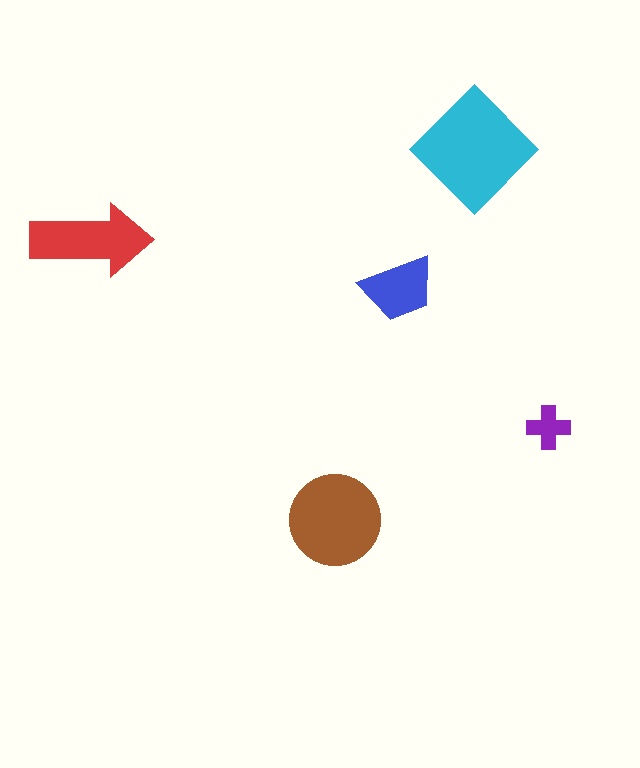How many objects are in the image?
There are 5 objects in the image.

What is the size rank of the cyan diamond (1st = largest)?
1st.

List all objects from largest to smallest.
The cyan diamond, the brown circle, the red arrow, the blue trapezoid, the purple cross.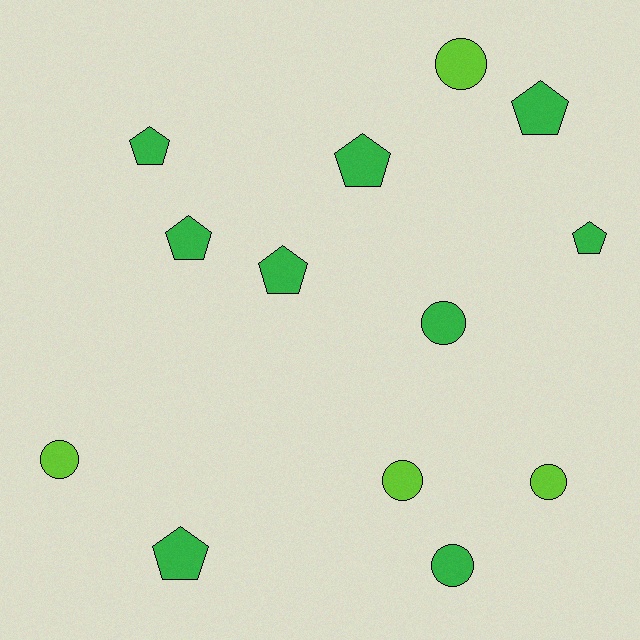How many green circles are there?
There are 2 green circles.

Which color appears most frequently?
Green, with 9 objects.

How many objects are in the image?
There are 13 objects.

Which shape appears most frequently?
Pentagon, with 7 objects.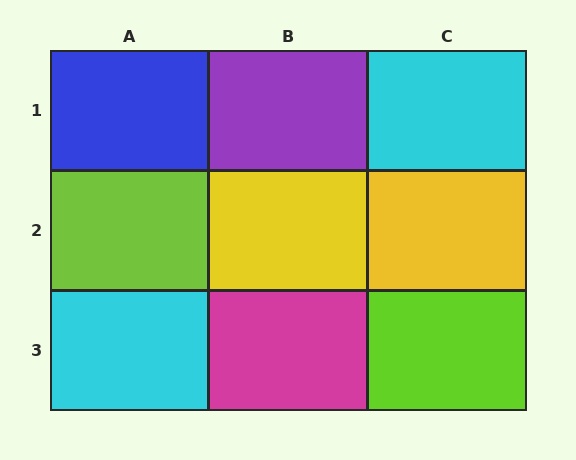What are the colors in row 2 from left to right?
Lime, yellow, yellow.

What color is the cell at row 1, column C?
Cyan.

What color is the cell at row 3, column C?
Lime.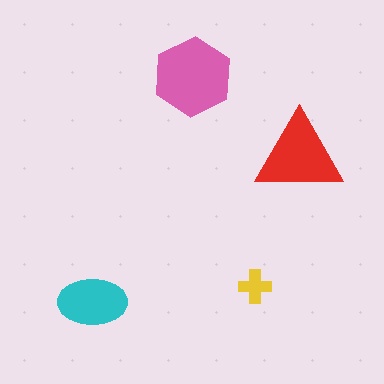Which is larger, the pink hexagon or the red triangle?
The pink hexagon.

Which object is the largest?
The pink hexagon.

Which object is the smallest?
The yellow cross.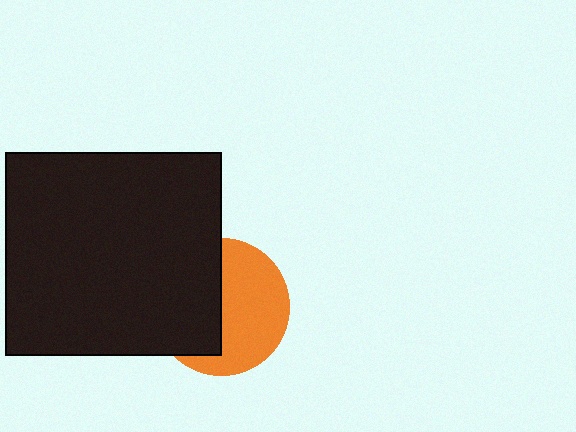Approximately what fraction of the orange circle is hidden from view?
Roughly 45% of the orange circle is hidden behind the black rectangle.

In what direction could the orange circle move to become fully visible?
The orange circle could move right. That would shift it out from behind the black rectangle entirely.